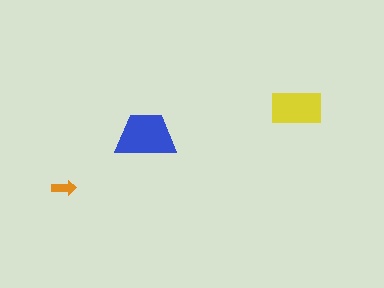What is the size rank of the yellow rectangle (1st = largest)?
2nd.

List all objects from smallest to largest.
The orange arrow, the yellow rectangle, the blue trapezoid.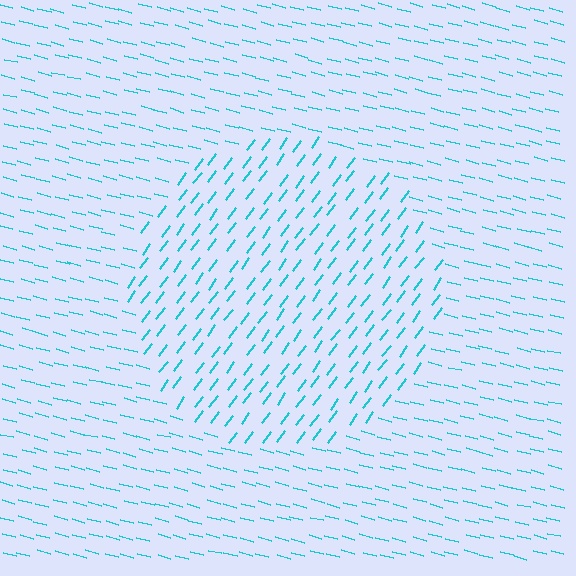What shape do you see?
I see a circle.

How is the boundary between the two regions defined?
The boundary is defined purely by a change in line orientation (approximately 69 degrees difference). All lines are the same color and thickness.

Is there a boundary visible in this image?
Yes, there is a texture boundary formed by a change in line orientation.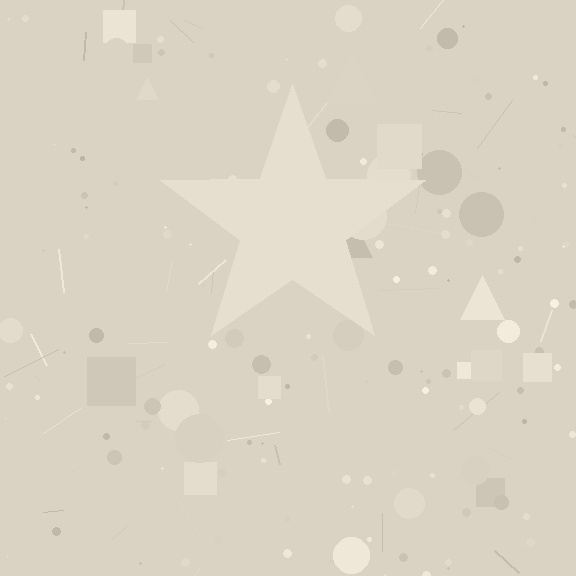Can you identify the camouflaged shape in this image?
The camouflaged shape is a star.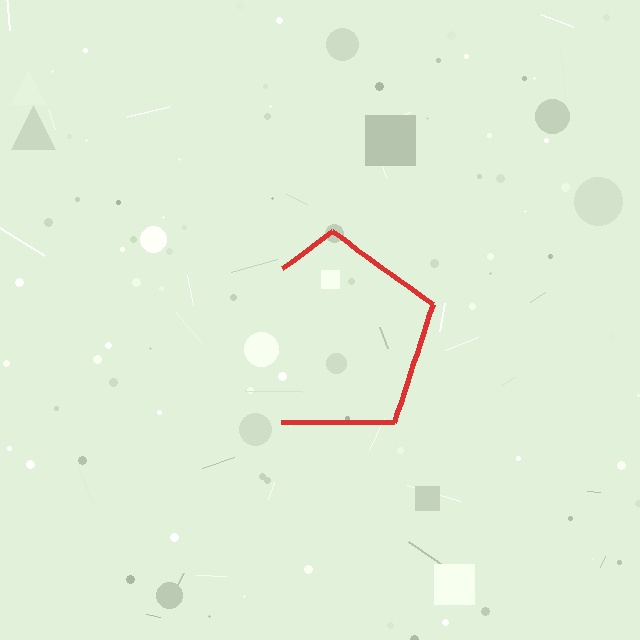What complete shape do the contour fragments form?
The contour fragments form a pentagon.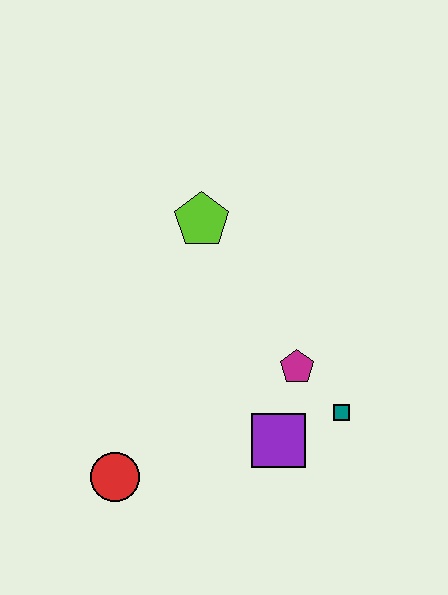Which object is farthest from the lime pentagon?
The red circle is farthest from the lime pentagon.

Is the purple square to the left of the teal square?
Yes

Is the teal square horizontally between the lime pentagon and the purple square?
No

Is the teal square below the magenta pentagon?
Yes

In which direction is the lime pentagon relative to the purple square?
The lime pentagon is above the purple square.